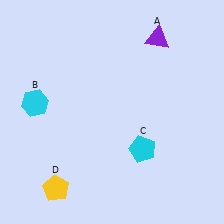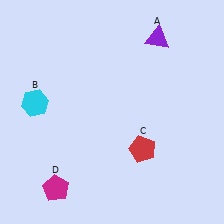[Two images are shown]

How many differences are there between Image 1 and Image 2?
There are 2 differences between the two images.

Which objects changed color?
C changed from cyan to red. D changed from yellow to magenta.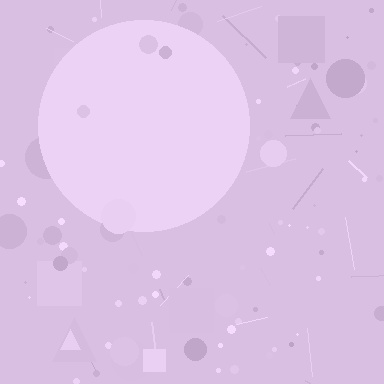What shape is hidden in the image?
A circle is hidden in the image.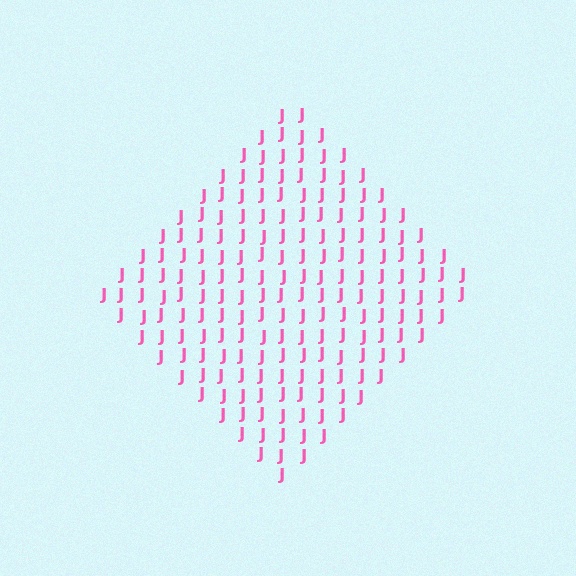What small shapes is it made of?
It is made of small letter J's.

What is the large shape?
The large shape is a diamond.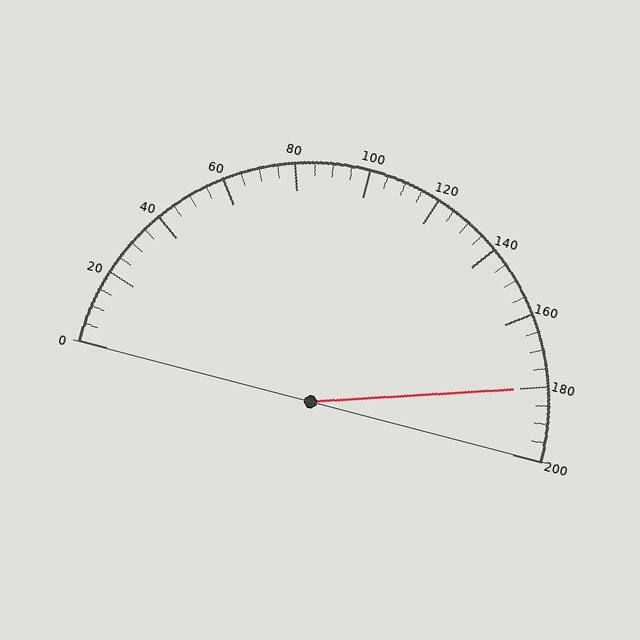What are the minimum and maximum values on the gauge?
The gauge ranges from 0 to 200.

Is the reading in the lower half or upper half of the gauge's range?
The reading is in the upper half of the range (0 to 200).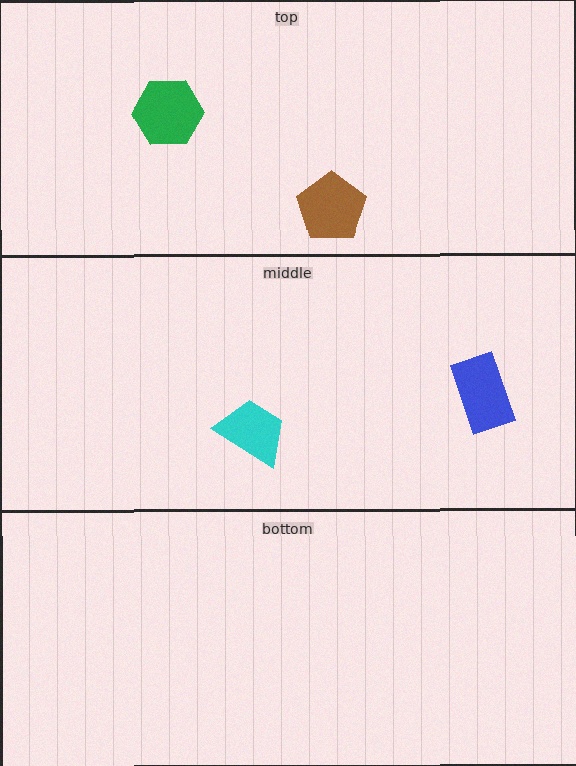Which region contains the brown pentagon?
The top region.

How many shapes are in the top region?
2.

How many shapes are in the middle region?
2.